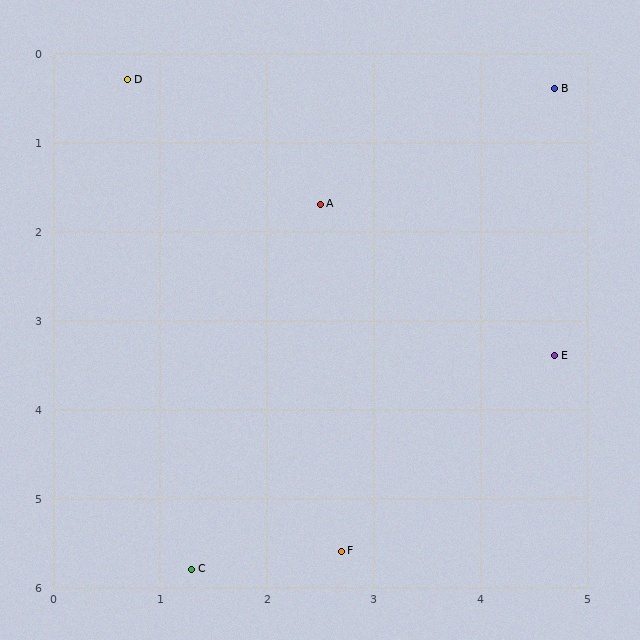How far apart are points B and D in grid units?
Points B and D are about 4.0 grid units apart.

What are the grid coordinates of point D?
Point D is at approximately (0.7, 0.3).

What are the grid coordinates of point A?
Point A is at approximately (2.5, 1.7).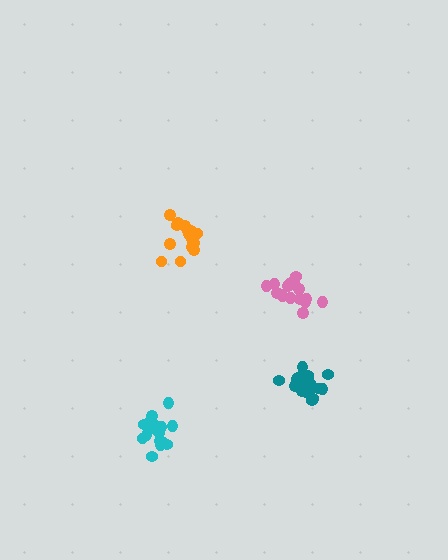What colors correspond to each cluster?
The clusters are colored: pink, orange, cyan, teal.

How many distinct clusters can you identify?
There are 4 distinct clusters.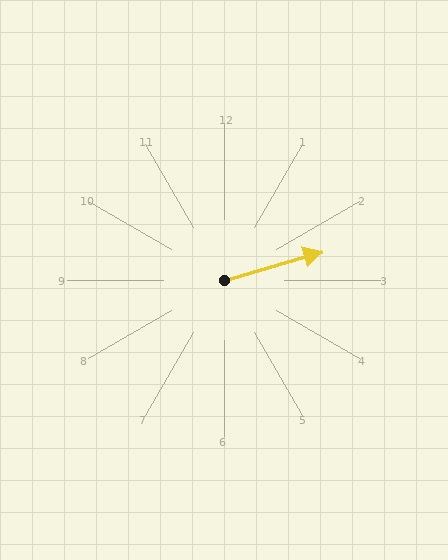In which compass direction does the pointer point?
East.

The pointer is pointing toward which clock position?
Roughly 2 o'clock.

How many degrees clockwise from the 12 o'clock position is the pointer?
Approximately 74 degrees.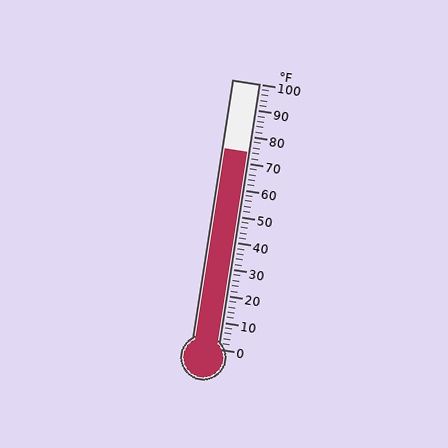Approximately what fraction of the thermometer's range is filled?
The thermometer is filled to approximately 75% of its range.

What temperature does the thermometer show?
The thermometer shows approximately 74°F.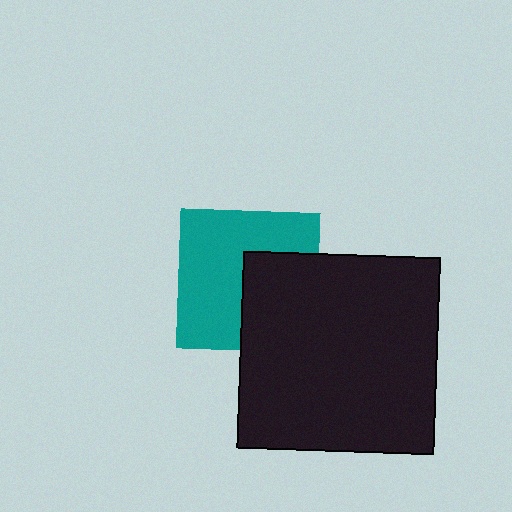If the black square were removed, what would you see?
You would see the complete teal square.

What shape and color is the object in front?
The object in front is a black square.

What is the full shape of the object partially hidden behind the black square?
The partially hidden object is a teal square.